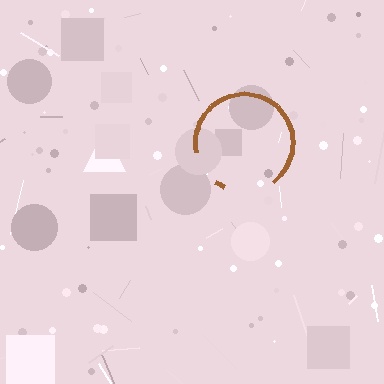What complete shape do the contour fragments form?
The contour fragments form a circle.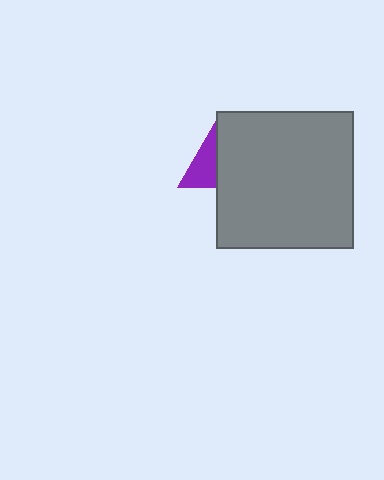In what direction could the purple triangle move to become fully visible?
The purple triangle could move left. That would shift it out from behind the gray square entirely.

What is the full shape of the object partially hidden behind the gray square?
The partially hidden object is a purple triangle.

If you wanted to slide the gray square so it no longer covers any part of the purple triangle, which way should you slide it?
Slide it right — that is the most direct way to separate the two shapes.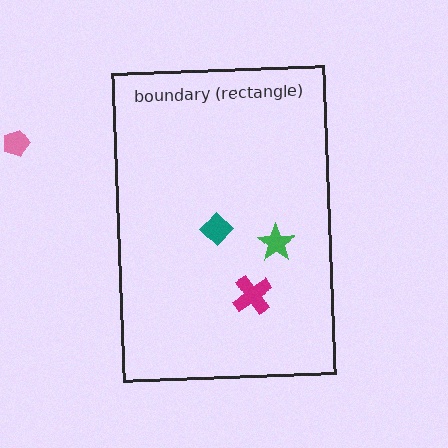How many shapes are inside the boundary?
3 inside, 1 outside.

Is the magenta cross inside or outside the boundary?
Inside.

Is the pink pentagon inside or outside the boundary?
Outside.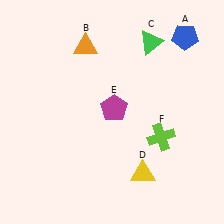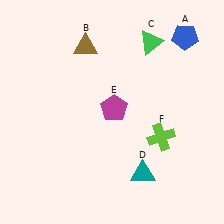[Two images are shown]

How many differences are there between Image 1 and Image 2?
There are 2 differences between the two images.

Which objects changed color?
B changed from orange to brown. D changed from yellow to teal.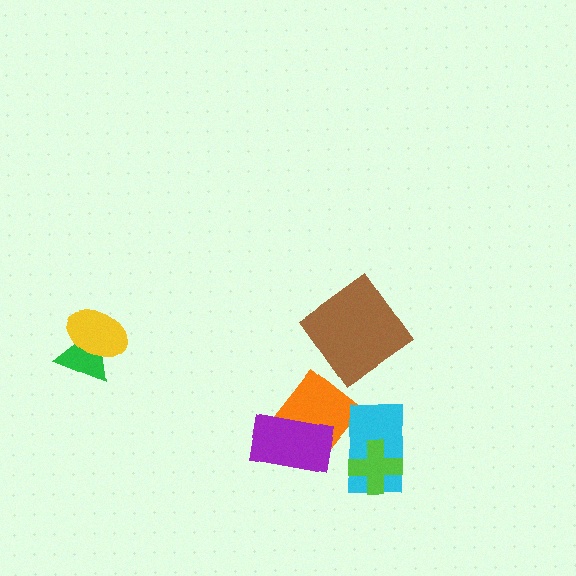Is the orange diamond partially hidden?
Yes, it is partially covered by another shape.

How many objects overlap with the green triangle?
1 object overlaps with the green triangle.